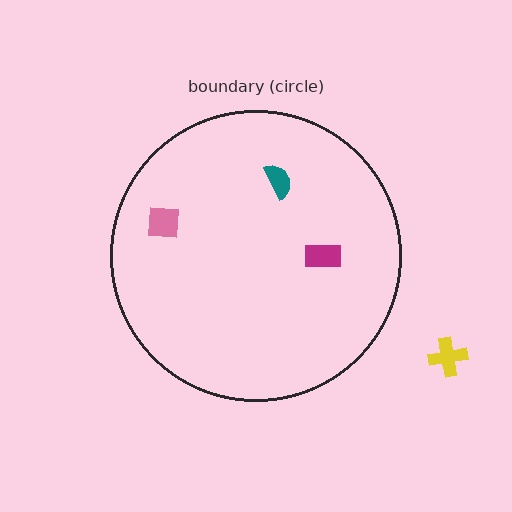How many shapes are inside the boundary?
3 inside, 1 outside.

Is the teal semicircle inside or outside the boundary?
Inside.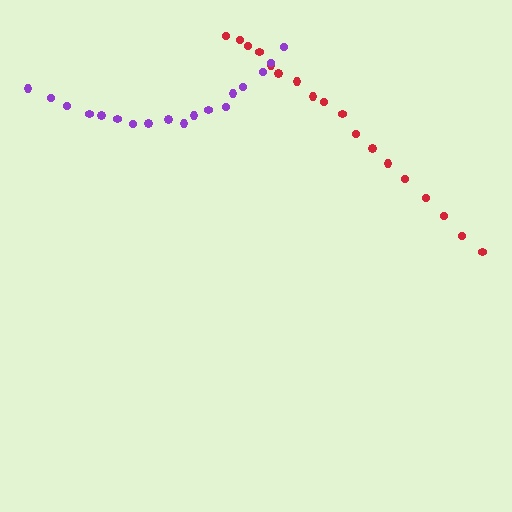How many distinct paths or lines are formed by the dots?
There are 2 distinct paths.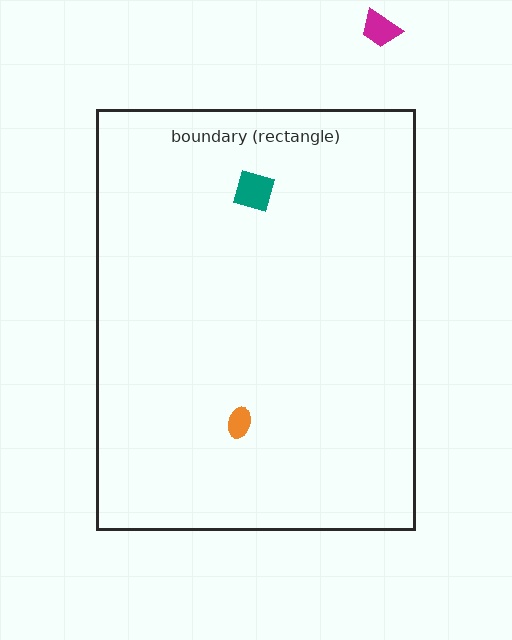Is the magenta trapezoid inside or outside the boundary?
Outside.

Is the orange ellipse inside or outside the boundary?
Inside.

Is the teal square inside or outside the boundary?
Inside.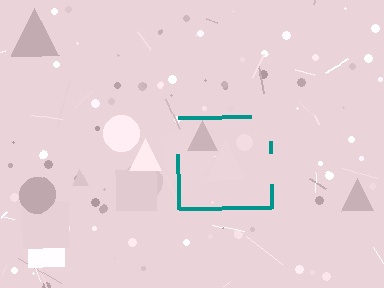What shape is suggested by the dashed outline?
The dashed outline suggests a square.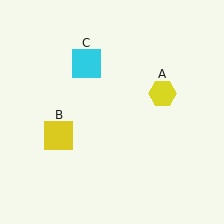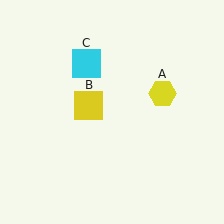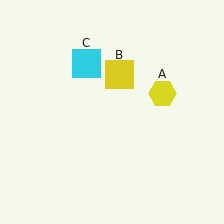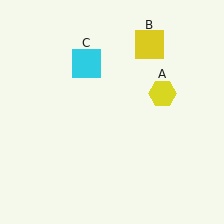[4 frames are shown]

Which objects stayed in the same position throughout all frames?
Yellow hexagon (object A) and cyan square (object C) remained stationary.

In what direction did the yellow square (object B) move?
The yellow square (object B) moved up and to the right.